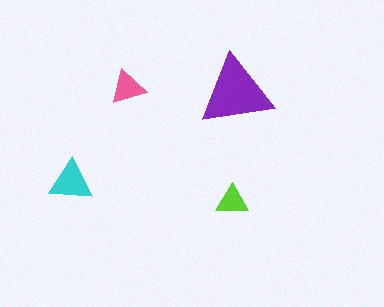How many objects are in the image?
There are 4 objects in the image.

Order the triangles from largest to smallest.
the purple one, the cyan one, the pink one, the lime one.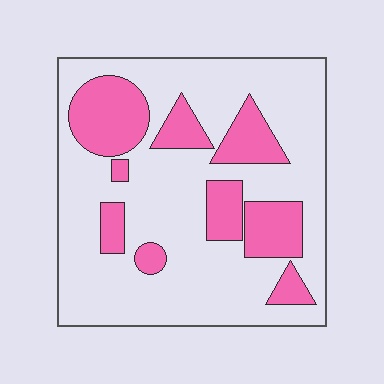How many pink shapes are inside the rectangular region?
9.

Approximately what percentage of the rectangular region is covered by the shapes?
Approximately 25%.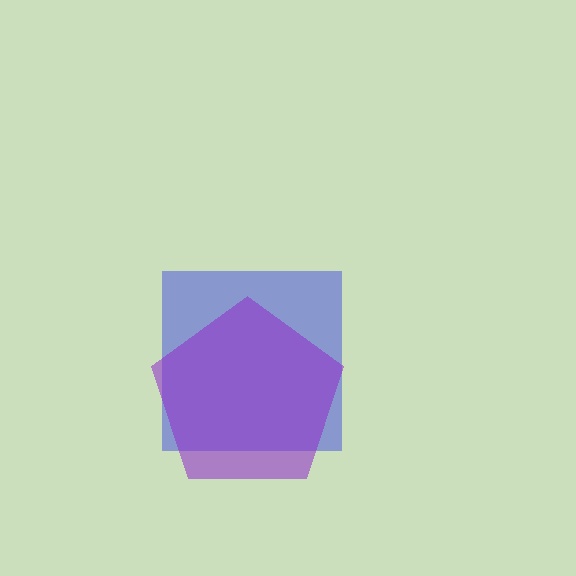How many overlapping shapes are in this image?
There are 2 overlapping shapes in the image.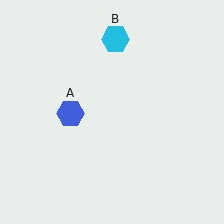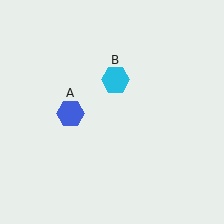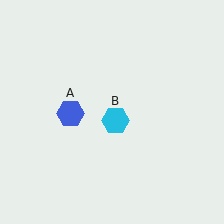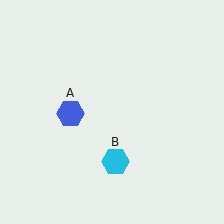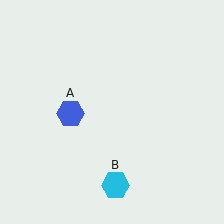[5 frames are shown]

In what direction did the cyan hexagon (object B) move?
The cyan hexagon (object B) moved down.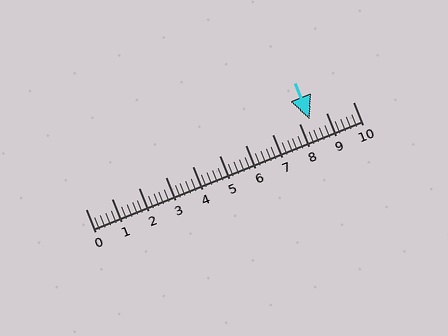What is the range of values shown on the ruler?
The ruler shows values from 0 to 10.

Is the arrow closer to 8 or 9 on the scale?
The arrow is closer to 8.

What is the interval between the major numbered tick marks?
The major tick marks are spaced 1 units apart.